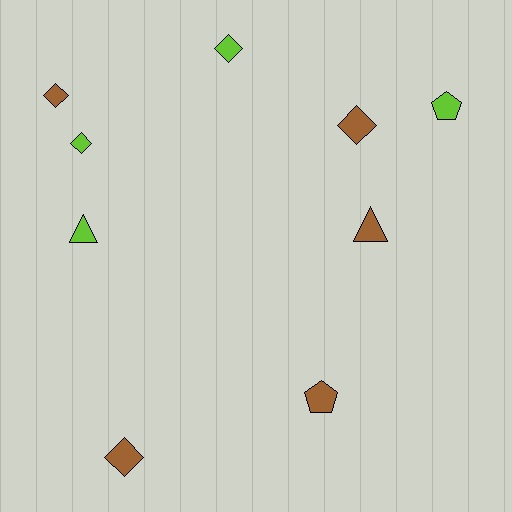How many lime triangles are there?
There is 1 lime triangle.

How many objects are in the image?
There are 9 objects.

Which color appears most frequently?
Brown, with 5 objects.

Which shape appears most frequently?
Diamond, with 5 objects.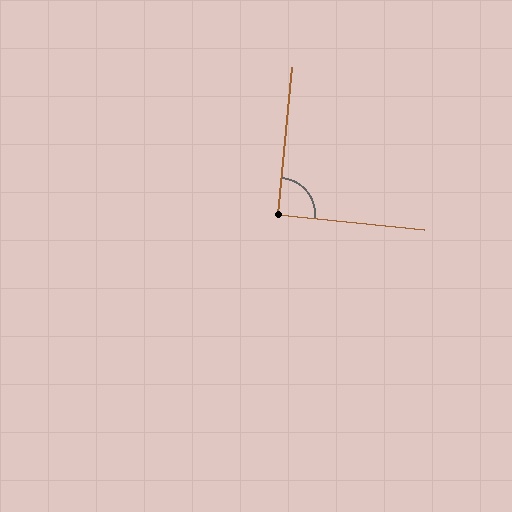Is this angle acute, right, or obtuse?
It is approximately a right angle.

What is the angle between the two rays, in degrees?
Approximately 91 degrees.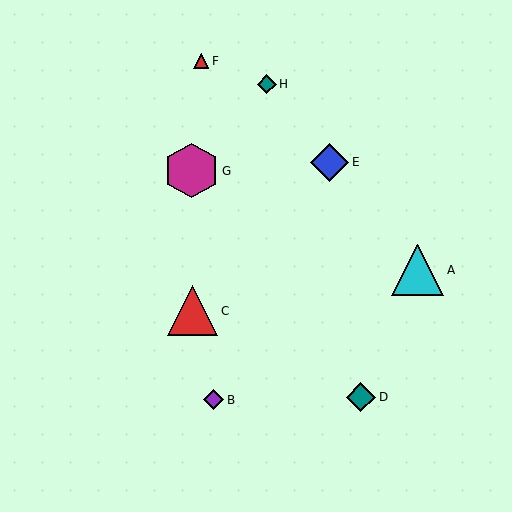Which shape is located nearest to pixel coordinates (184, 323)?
The red triangle (labeled C) at (193, 311) is nearest to that location.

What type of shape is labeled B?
Shape B is a purple diamond.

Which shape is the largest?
The magenta hexagon (labeled G) is the largest.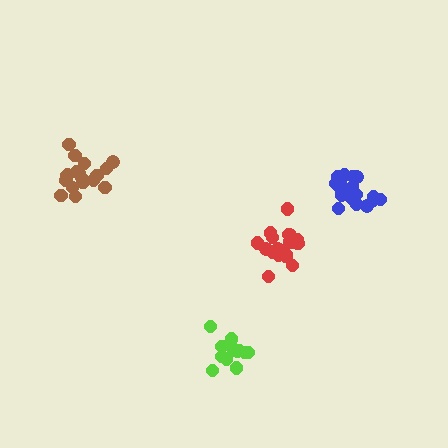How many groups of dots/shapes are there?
There are 4 groups.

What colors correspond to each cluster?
The clusters are colored: brown, lime, blue, red.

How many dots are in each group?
Group 1: 18 dots, Group 2: 13 dots, Group 3: 18 dots, Group 4: 19 dots (68 total).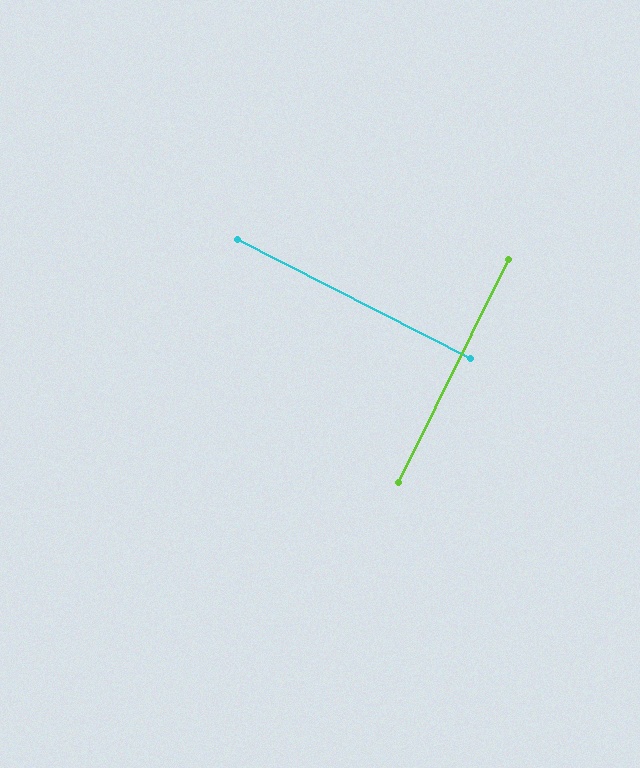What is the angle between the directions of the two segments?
Approximately 89 degrees.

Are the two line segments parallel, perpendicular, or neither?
Perpendicular — they meet at approximately 89°.